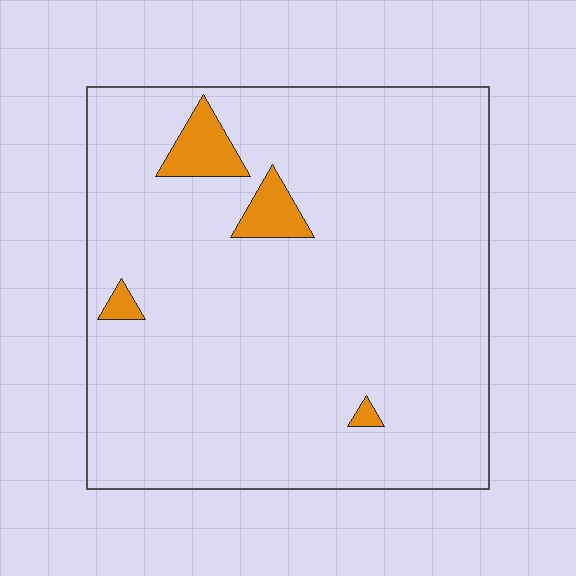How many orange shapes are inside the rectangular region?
4.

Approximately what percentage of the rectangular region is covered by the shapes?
Approximately 5%.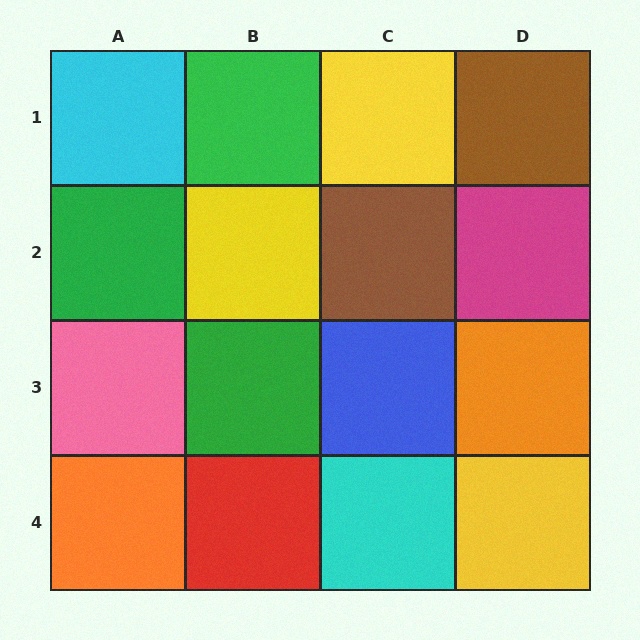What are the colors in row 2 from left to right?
Green, yellow, brown, magenta.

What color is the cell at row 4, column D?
Yellow.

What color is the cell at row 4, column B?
Red.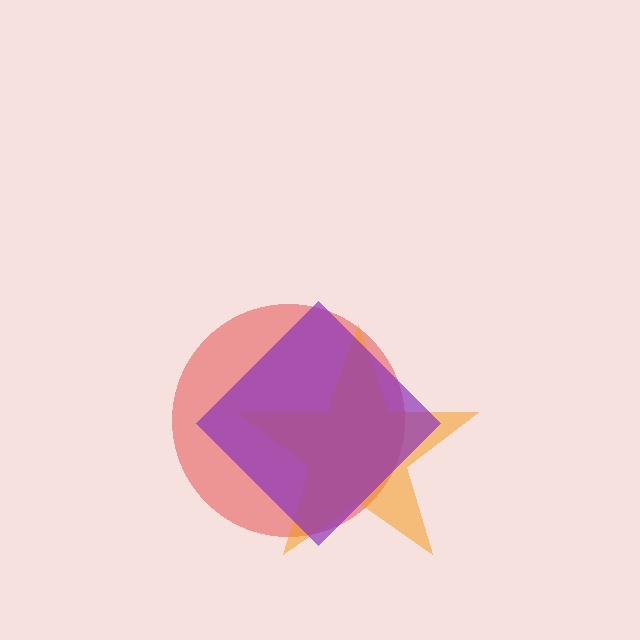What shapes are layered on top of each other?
The layered shapes are: a red circle, an orange star, a purple diamond.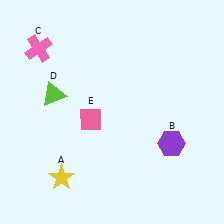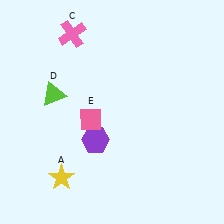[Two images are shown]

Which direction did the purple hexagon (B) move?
The purple hexagon (B) moved left.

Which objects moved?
The objects that moved are: the purple hexagon (B), the pink cross (C).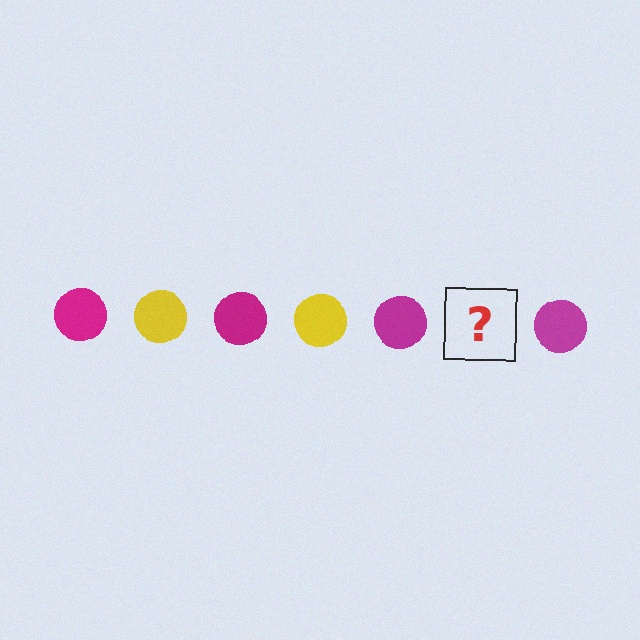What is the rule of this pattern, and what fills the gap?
The rule is that the pattern cycles through magenta, yellow circles. The gap should be filled with a yellow circle.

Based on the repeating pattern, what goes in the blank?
The blank should be a yellow circle.